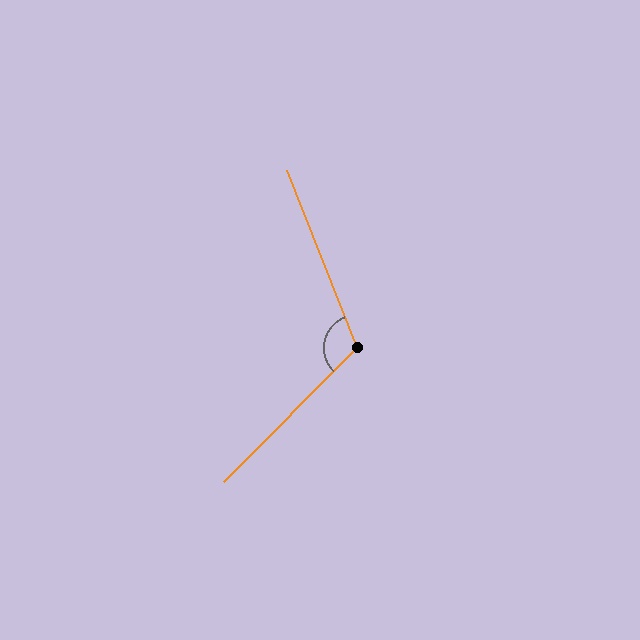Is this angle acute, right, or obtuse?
It is obtuse.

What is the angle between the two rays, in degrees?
Approximately 114 degrees.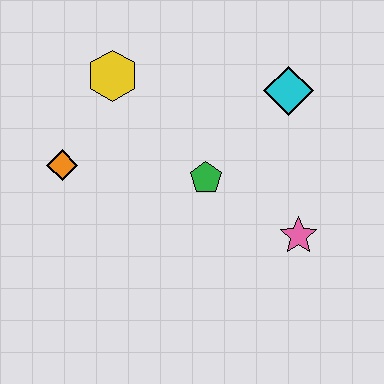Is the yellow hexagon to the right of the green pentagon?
No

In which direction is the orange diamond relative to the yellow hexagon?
The orange diamond is below the yellow hexagon.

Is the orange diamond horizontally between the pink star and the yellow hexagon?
No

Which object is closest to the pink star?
The green pentagon is closest to the pink star.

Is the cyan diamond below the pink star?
No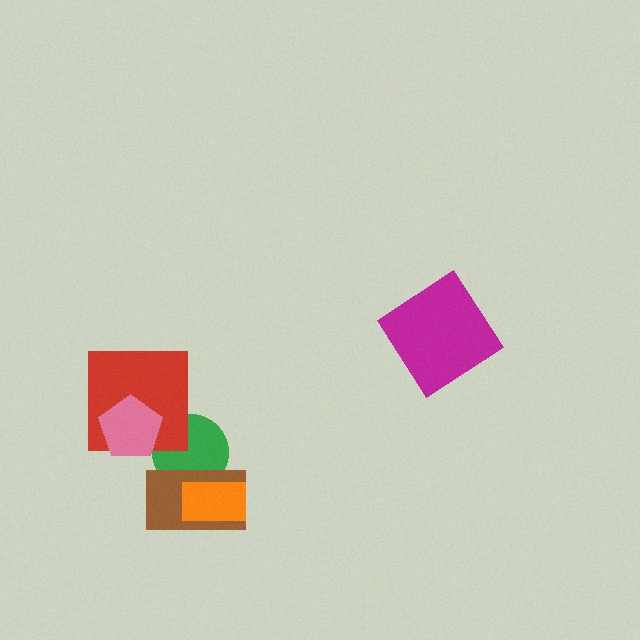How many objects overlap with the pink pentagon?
2 objects overlap with the pink pentagon.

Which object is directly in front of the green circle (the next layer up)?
The brown rectangle is directly in front of the green circle.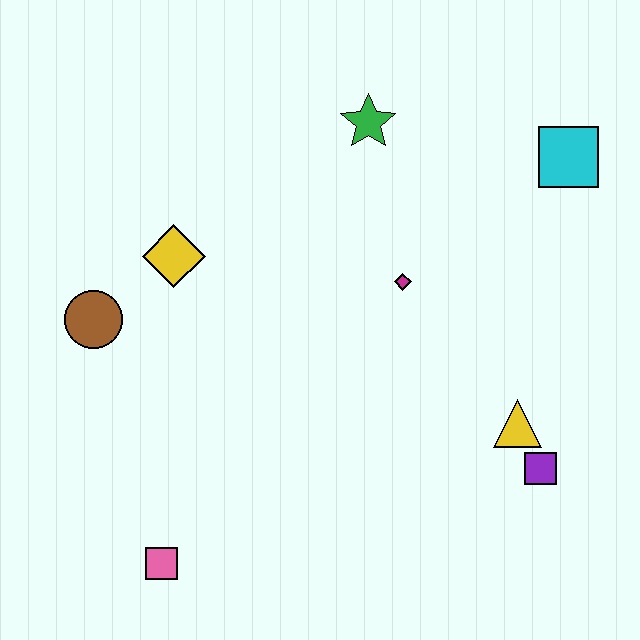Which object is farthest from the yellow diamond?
The purple square is farthest from the yellow diamond.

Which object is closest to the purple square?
The yellow triangle is closest to the purple square.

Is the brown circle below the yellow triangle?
No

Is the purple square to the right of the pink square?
Yes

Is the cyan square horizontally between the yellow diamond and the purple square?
No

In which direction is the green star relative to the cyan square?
The green star is to the left of the cyan square.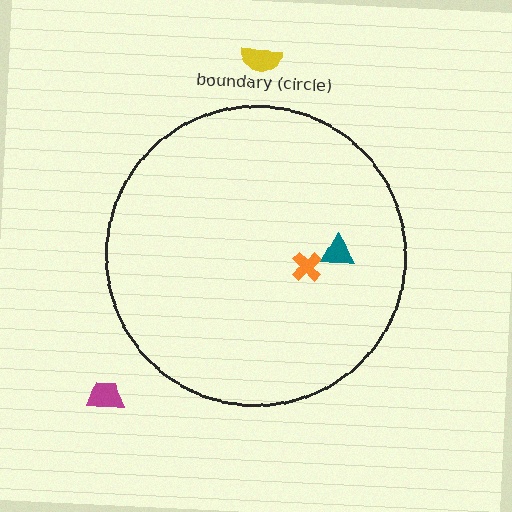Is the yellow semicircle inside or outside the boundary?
Outside.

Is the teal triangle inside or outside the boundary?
Inside.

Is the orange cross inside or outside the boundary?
Inside.